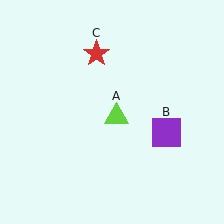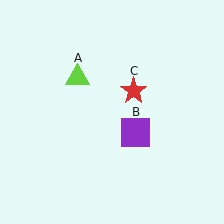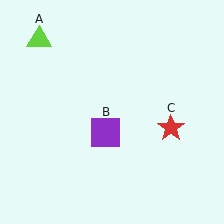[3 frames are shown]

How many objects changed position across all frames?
3 objects changed position: lime triangle (object A), purple square (object B), red star (object C).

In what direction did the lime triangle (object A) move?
The lime triangle (object A) moved up and to the left.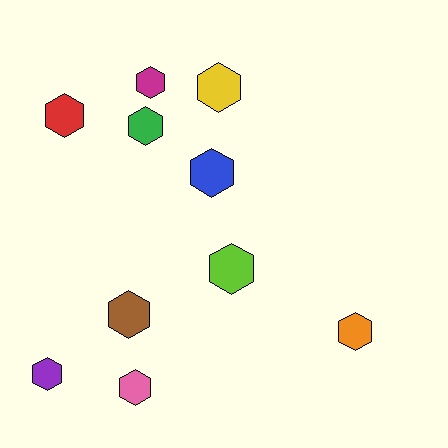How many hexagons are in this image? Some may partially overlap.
There are 10 hexagons.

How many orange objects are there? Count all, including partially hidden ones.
There is 1 orange object.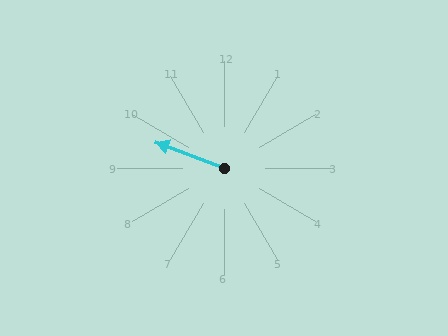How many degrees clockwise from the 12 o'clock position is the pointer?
Approximately 291 degrees.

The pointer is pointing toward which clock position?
Roughly 10 o'clock.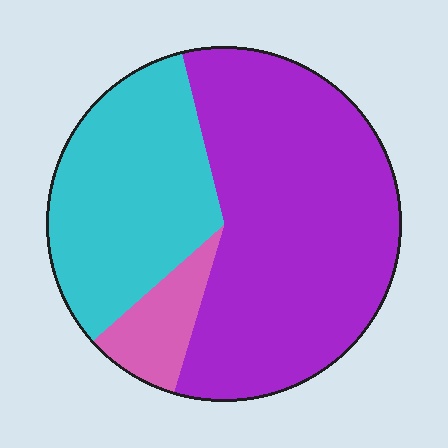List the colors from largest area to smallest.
From largest to smallest: purple, cyan, pink.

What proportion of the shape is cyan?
Cyan takes up about one third (1/3) of the shape.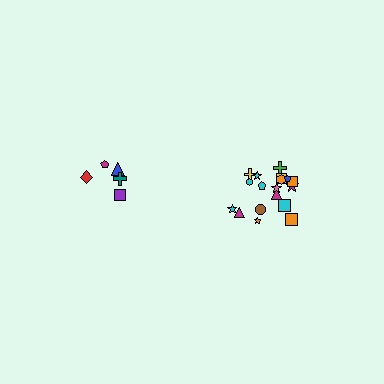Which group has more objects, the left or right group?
The right group.